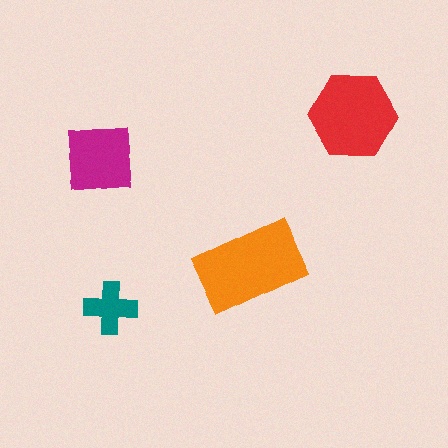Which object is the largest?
The orange rectangle.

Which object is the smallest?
The teal cross.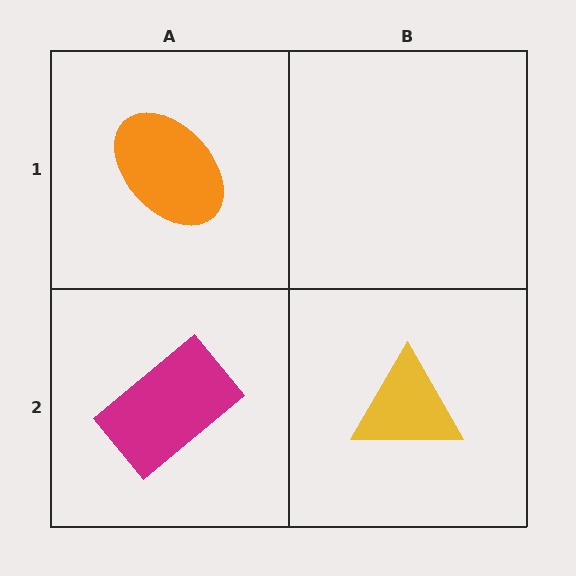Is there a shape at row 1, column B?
No, that cell is empty.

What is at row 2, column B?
A yellow triangle.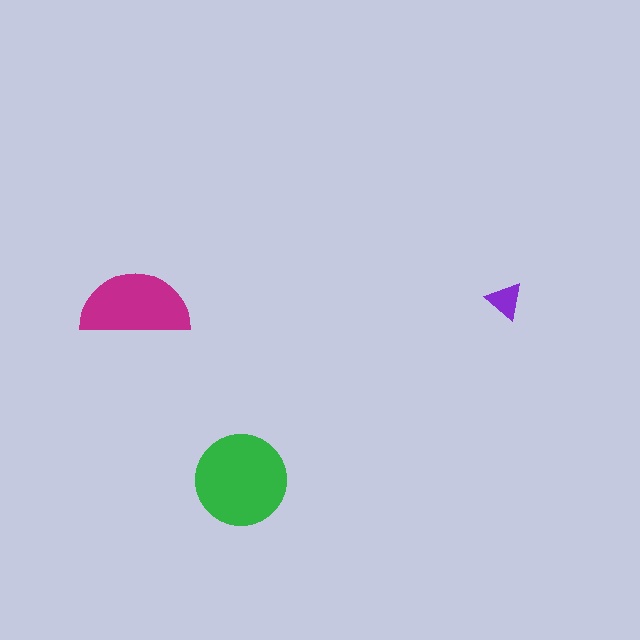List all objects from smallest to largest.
The purple triangle, the magenta semicircle, the green circle.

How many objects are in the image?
There are 3 objects in the image.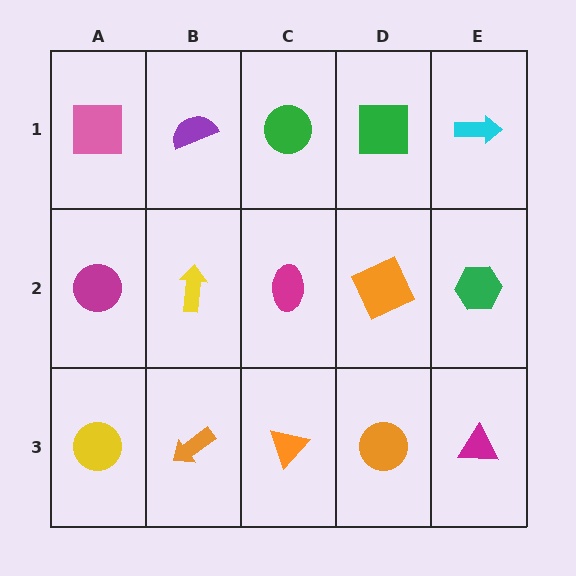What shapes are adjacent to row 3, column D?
An orange square (row 2, column D), an orange triangle (row 3, column C), a magenta triangle (row 3, column E).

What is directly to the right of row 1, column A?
A purple semicircle.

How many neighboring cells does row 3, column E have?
2.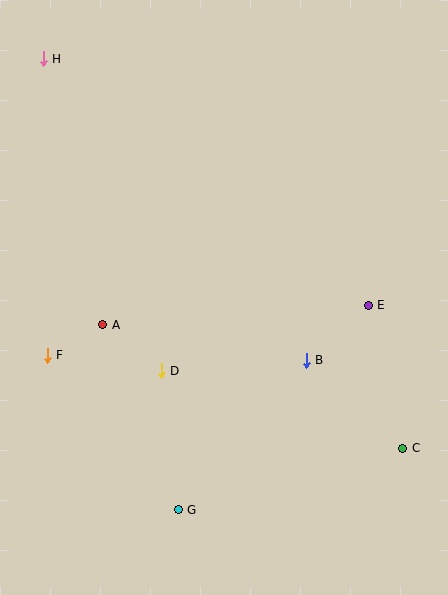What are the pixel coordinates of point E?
Point E is at (368, 305).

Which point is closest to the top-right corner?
Point E is closest to the top-right corner.